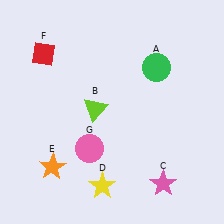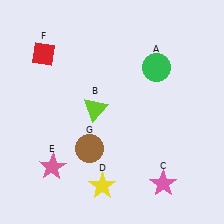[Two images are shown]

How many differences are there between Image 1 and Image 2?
There are 2 differences between the two images.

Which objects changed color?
E changed from orange to pink. G changed from pink to brown.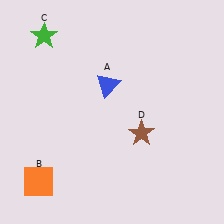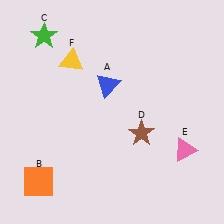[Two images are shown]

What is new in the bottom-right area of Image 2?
A pink triangle (E) was added in the bottom-right area of Image 2.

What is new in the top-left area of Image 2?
A yellow triangle (F) was added in the top-left area of Image 2.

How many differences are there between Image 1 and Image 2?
There are 2 differences between the two images.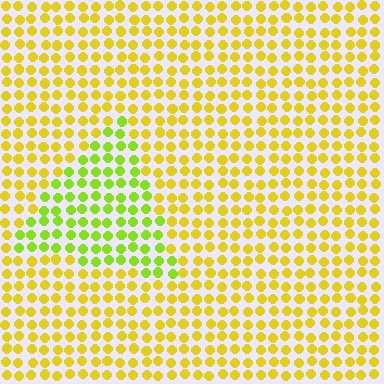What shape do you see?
I see a triangle.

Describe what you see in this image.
The image is filled with small yellow elements in a uniform arrangement. A triangle-shaped region is visible where the elements are tinted to a slightly different hue, forming a subtle color boundary.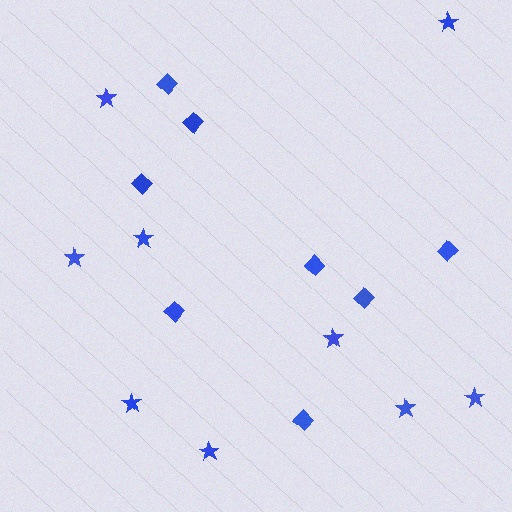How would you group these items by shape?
There are 2 groups: one group of stars (9) and one group of diamonds (8).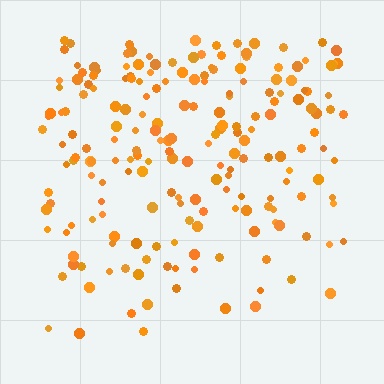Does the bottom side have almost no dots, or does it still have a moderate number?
Still a moderate number, just noticeably fewer than the top.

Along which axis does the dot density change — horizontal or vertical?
Vertical.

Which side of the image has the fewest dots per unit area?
The bottom.